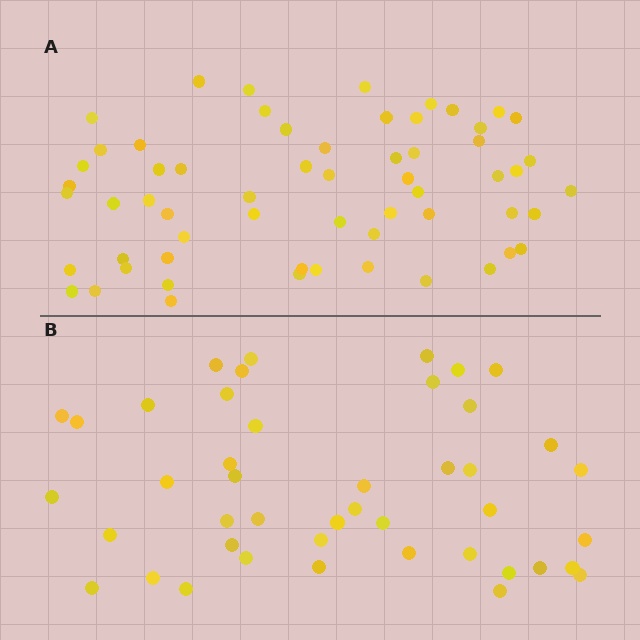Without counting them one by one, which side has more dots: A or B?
Region A (the top region) has more dots.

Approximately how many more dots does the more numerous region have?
Region A has approximately 15 more dots than region B.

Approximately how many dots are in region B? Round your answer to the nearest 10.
About 40 dots. (The exact count is 44, which rounds to 40.)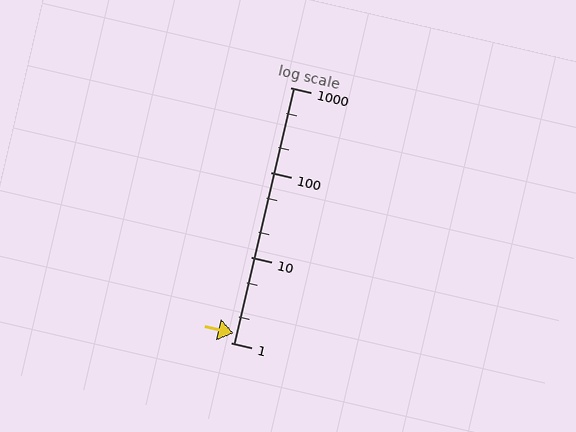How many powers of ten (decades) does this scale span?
The scale spans 3 decades, from 1 to 1000.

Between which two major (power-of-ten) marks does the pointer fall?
The pointer is between 1 and 10.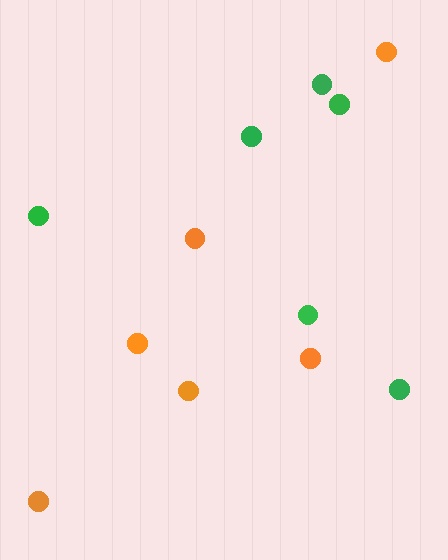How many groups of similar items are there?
There are 2 groups: one group of green circles (6) and one group of orange circles (6).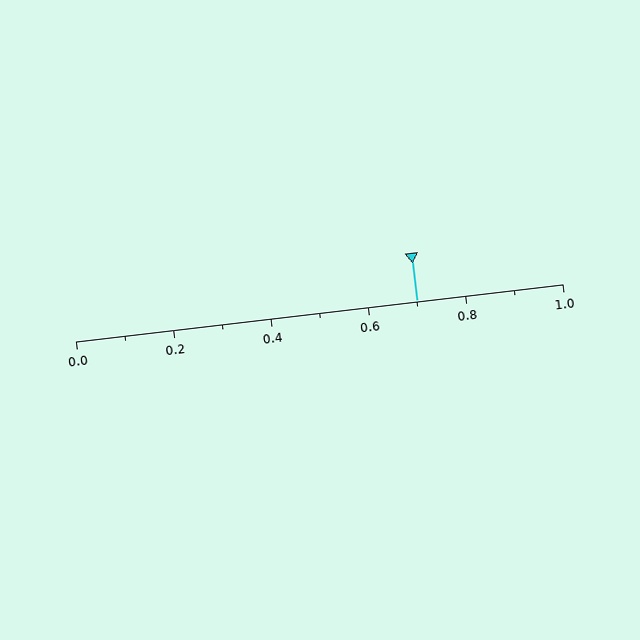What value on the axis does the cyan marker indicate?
The marker indicates approximately 0.7.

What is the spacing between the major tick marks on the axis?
The major ticks are spaced 0.2 apart.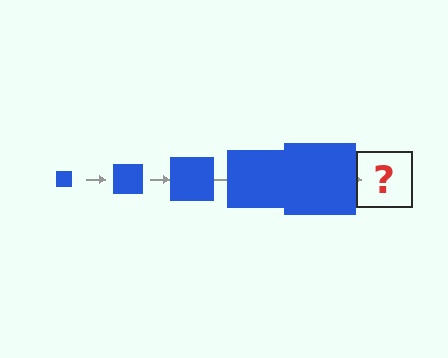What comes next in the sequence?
The next element should be a blue square, larger than the previous one.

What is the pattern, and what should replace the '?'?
The pattern is that the square gets progressively larger each step. The '?' should be a blue square, larger than the previous one.